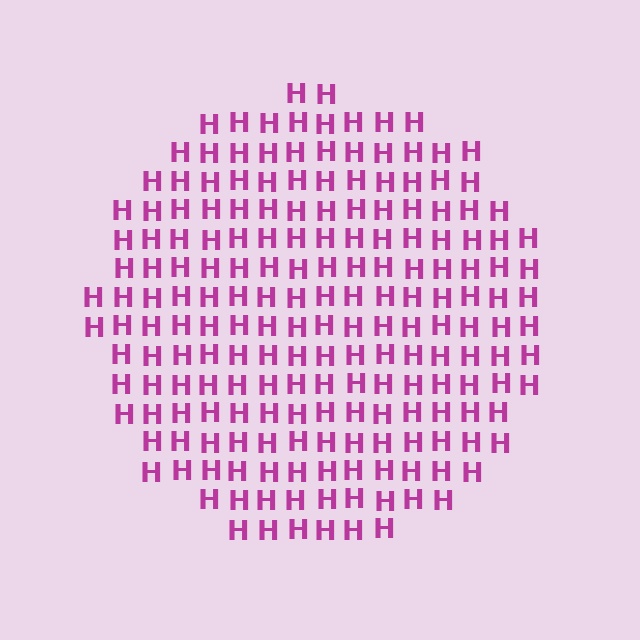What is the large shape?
The large shape is a circle.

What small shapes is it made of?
It is made of small letter H's.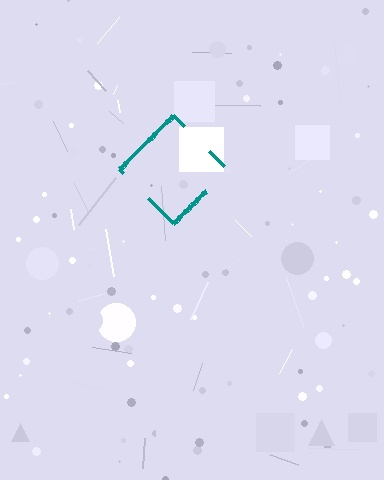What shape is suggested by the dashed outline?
The dashed outline suggests a diamond.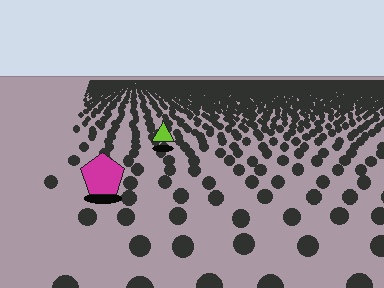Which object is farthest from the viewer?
The lime triangle is farthest from the viewer. It appears smaller and the ground texture around it is denser.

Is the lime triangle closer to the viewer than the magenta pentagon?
No. The magenta pentagon is closer — you can tell from the texture gradient: the ground texture is coarser near it.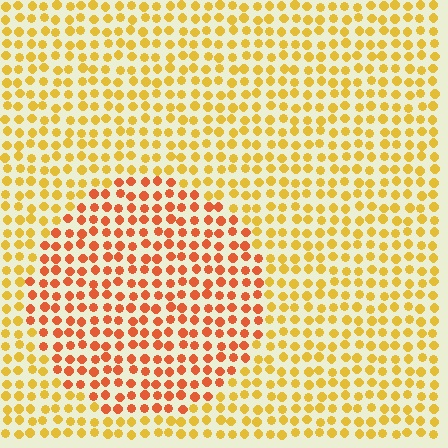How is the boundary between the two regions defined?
The boundary is defined purely by a slight shift in hue (about 33 degrees). Spacing, size, and orientation are identical on both sides.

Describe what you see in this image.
The image is filled with small yellow elements in a uniform arrangement. A circle-shaped region is visible where the elements are tinted to a slightly different hue, forming a subtle color boundary.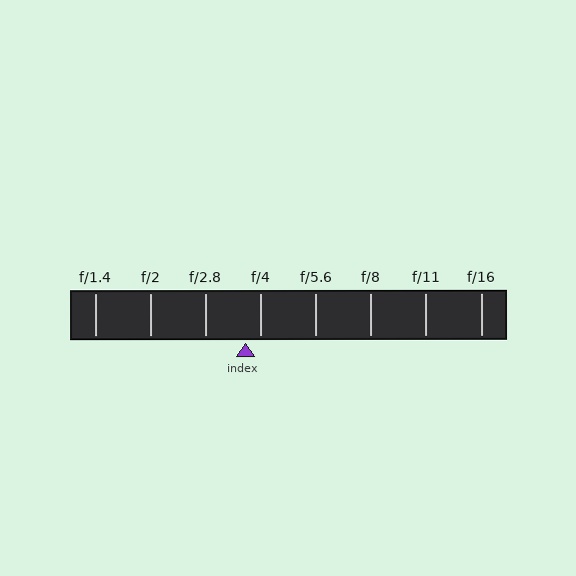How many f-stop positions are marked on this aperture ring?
There are 8 f-stop positions marked.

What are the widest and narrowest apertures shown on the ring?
The widest aperture shown is f/1.4 and the narrowest is f/16.